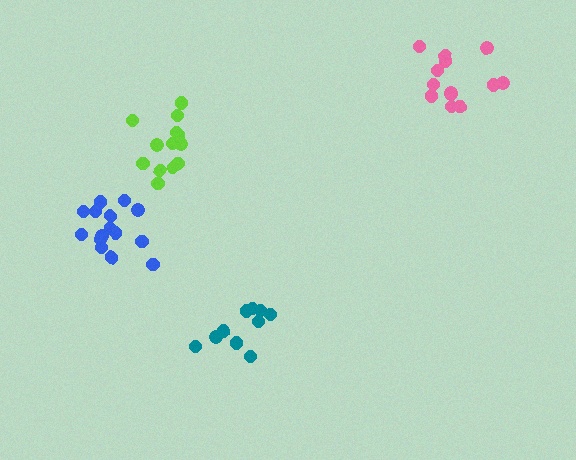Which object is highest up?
The pink cluster is topmost.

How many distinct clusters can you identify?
There are 4 distinct clusters.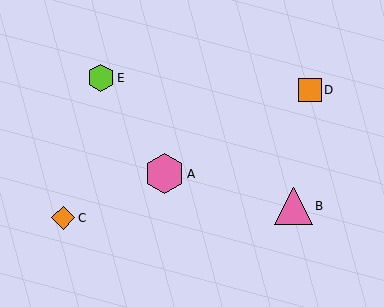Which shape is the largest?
The pink hexagon (labeled A) is the largest.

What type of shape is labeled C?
Shape C is an orange diamond.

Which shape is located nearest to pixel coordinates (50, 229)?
The orange diamond (labeled C) at (63, 218) is nearest to that location.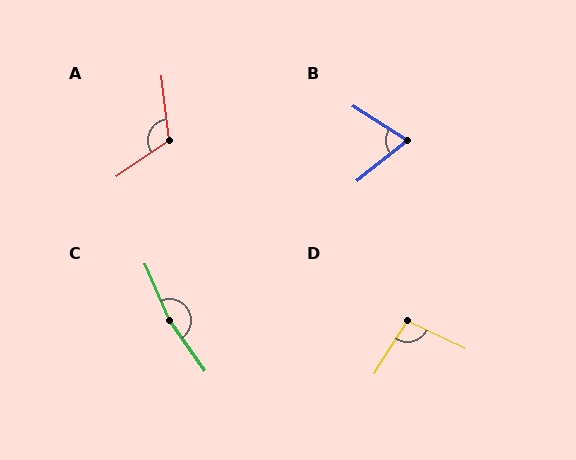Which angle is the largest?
C, at approximately 168 degrees.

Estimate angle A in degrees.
Approximately 117 degrees.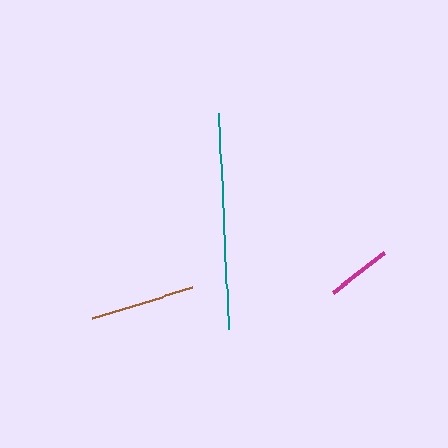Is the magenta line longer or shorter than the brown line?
The brown line is longer than the magenta line.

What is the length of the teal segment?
The teal segment is approximately 217 pixels long.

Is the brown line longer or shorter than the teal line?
The teal line is longer than the brown line.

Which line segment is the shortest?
The magenta line is the shortest at approximately 66 pixels.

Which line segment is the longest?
The teal line is the longest at approximately 217 pixels.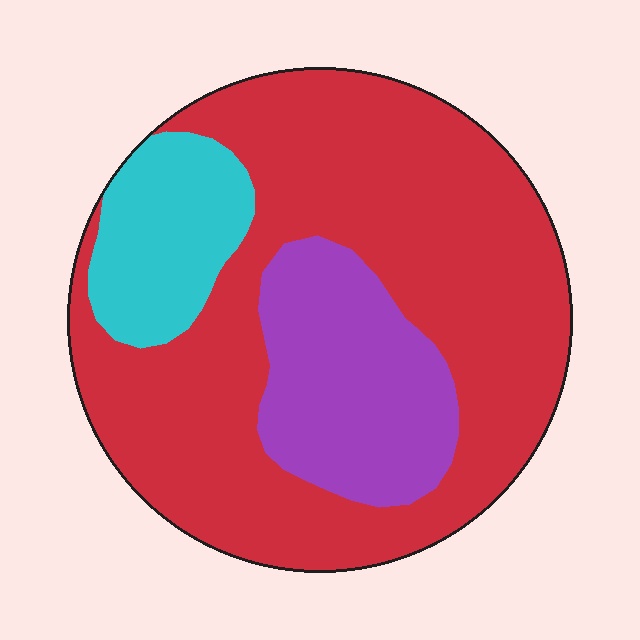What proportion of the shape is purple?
Purple covers 20% of the shape.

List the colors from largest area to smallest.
From largest to smallest: red, purple, cyan.